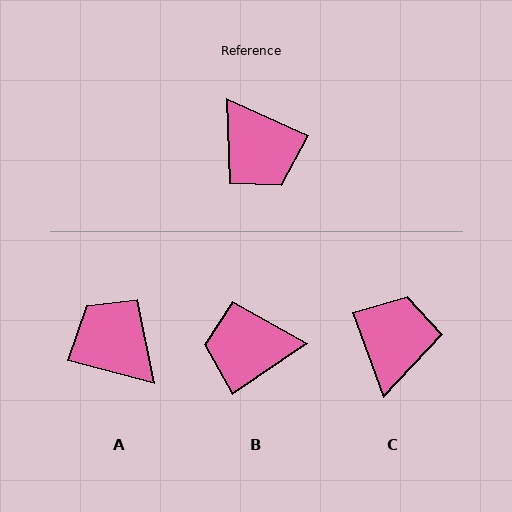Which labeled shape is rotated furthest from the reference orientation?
A, about 171 degrees away.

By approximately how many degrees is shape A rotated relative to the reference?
Approximately 171 degrees clockwise.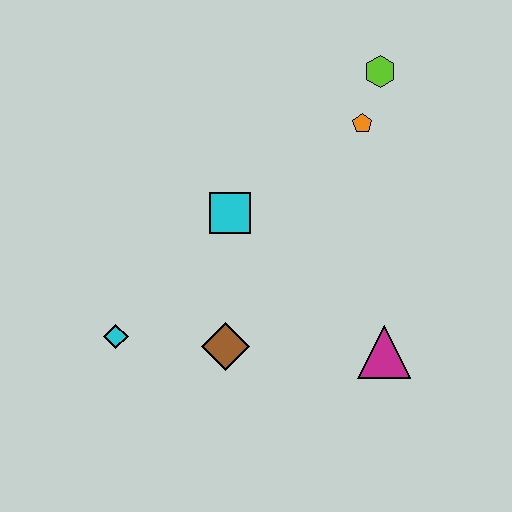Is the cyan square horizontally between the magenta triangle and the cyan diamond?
Yes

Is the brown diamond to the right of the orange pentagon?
No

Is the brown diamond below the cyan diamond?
Yes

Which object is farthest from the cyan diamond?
The lime hexagon is farthest from the cyan diamond.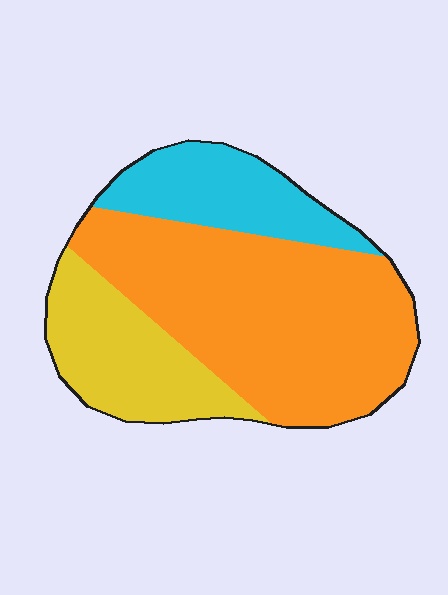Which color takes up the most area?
Orange, at roughly 55%.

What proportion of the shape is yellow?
Yellow covers roughly 25% of the shape.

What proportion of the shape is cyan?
Cyan covers roughly 20% of the shape.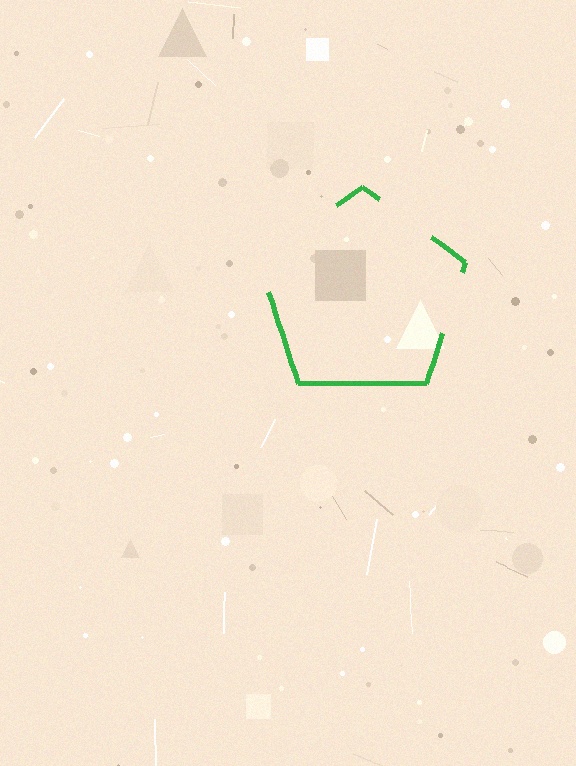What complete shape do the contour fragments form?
The contour fragments form a pentagon.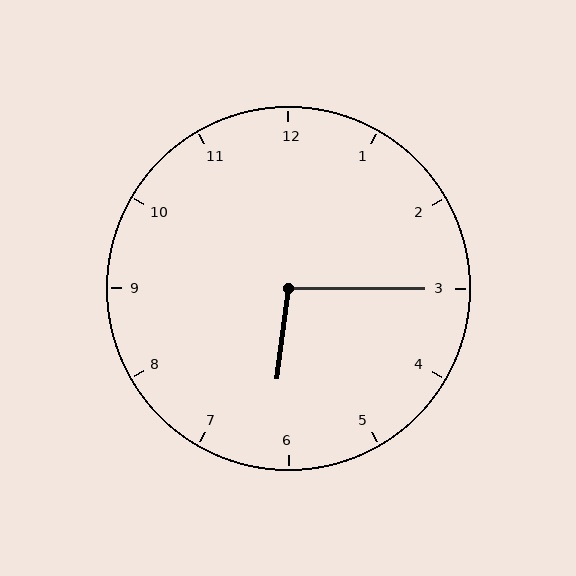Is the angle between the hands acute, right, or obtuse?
It is obtuse.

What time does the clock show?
6:15.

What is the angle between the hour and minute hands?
Approximately 98 degrees.